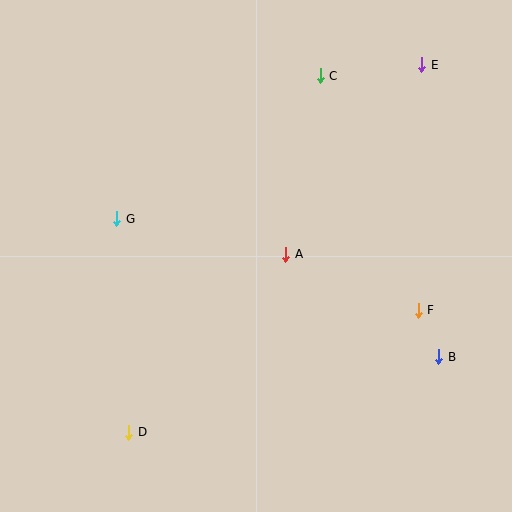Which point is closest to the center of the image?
Point A at (286, 254) is closest to the center.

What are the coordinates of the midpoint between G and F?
The midpoint between G and F is at (268, 264).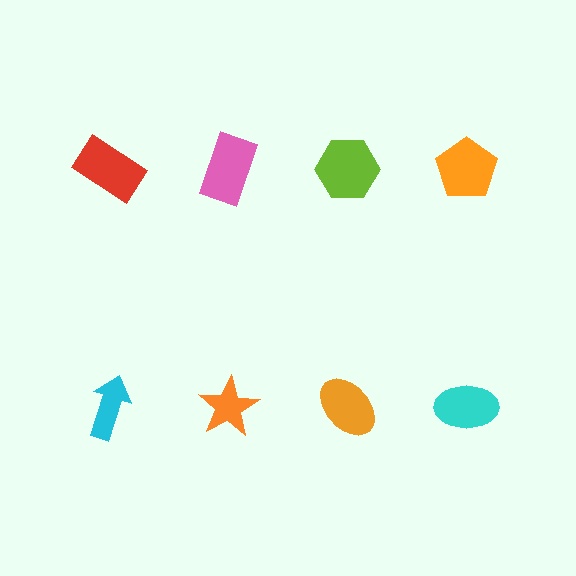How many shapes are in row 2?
4 shapes.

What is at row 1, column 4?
An orange pentagon.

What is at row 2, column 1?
A cyan arrow.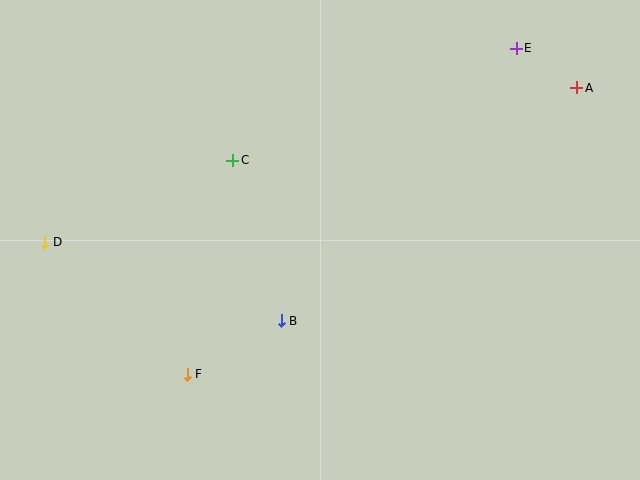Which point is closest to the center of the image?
Point B at (281, 321) is closest to the center.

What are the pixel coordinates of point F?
Point F is at (187, 374).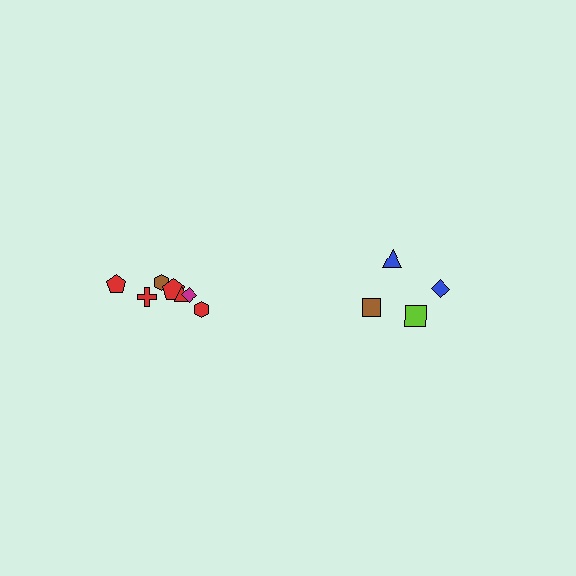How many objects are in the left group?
There are 7 objects.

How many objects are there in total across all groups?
There are 11 objects.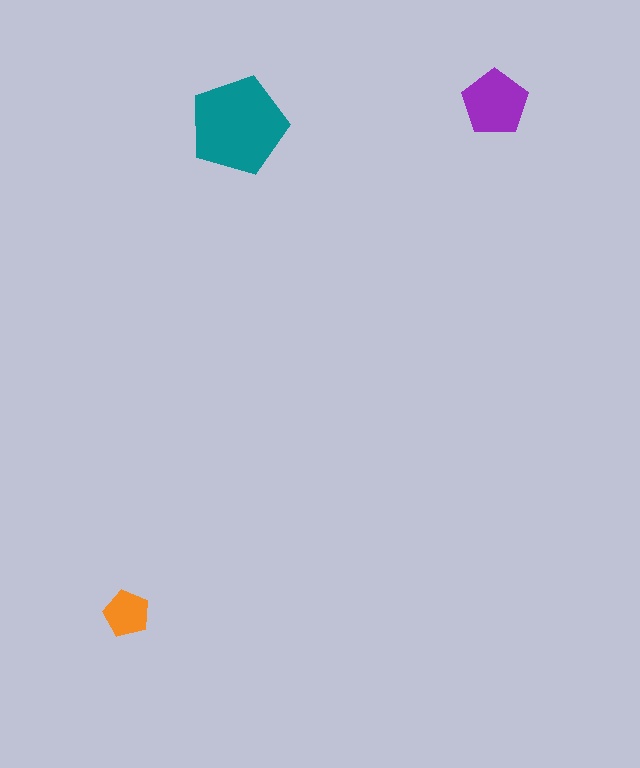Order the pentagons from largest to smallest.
the teal one, the purple one, the orange one.